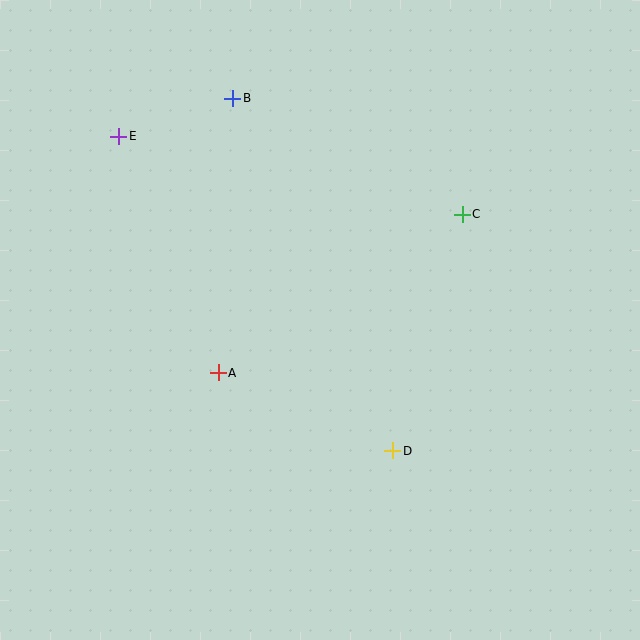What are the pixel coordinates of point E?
Point E is at (119, 136).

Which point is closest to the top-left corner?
Point E is closest to the top-left corner.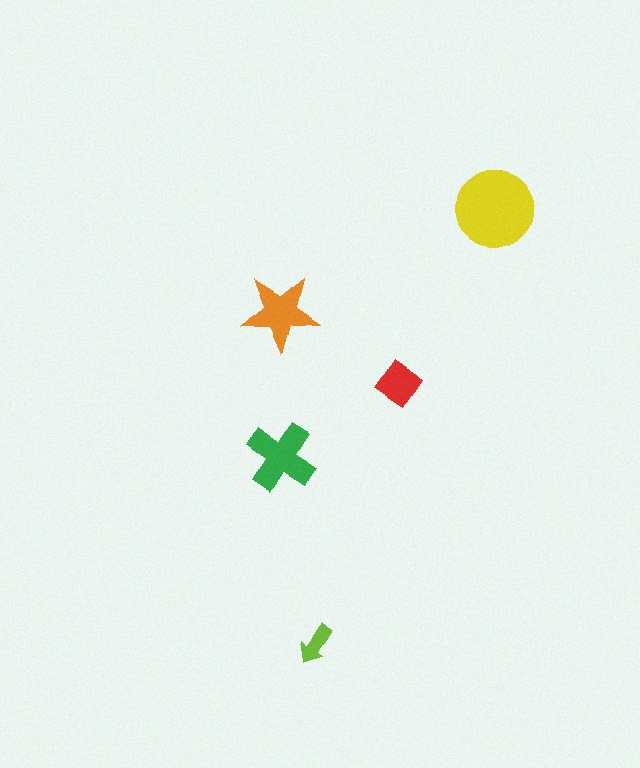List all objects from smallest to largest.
The lime arrow, the red diamond, the orange star, the green cross, the yellow circle.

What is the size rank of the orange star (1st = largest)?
3rd.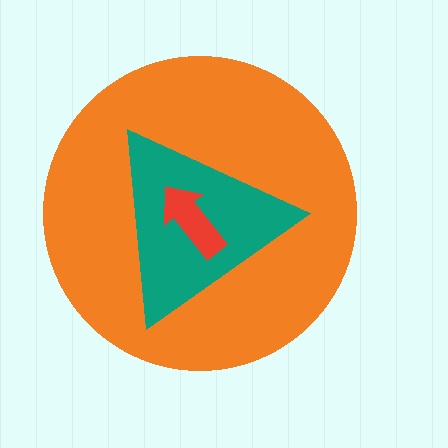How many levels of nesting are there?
3.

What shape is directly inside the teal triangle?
The red arrow.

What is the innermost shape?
The red arrow.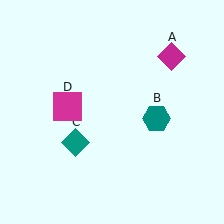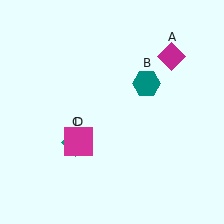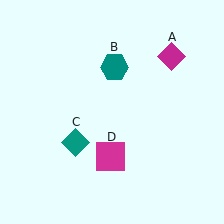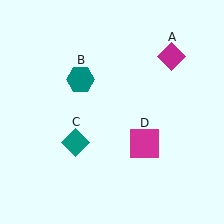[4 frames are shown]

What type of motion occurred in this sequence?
The teal hexagon (object B), magenta square (object D) rotated counterclockwise around the center of the scene.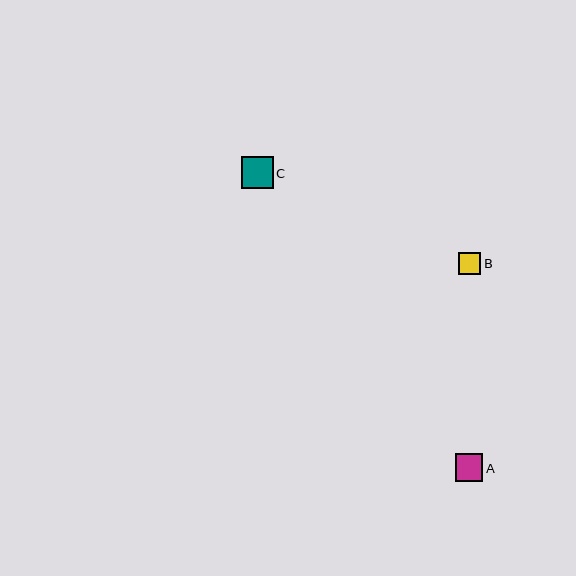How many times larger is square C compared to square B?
Square C is approximately 1.5 times the size of square B.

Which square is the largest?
Square C is the largest with a size of approximately 32 pixels.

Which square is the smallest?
Square B is the smallest with a size of approximately 22 pixels.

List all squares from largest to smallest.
From largest to smallest: C, A, B.